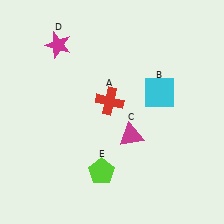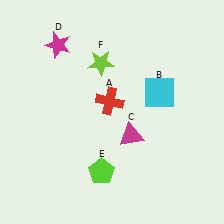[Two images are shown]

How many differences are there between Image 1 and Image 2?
There is 1 difference between the two images.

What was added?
A lime star (F) was added in Image 2.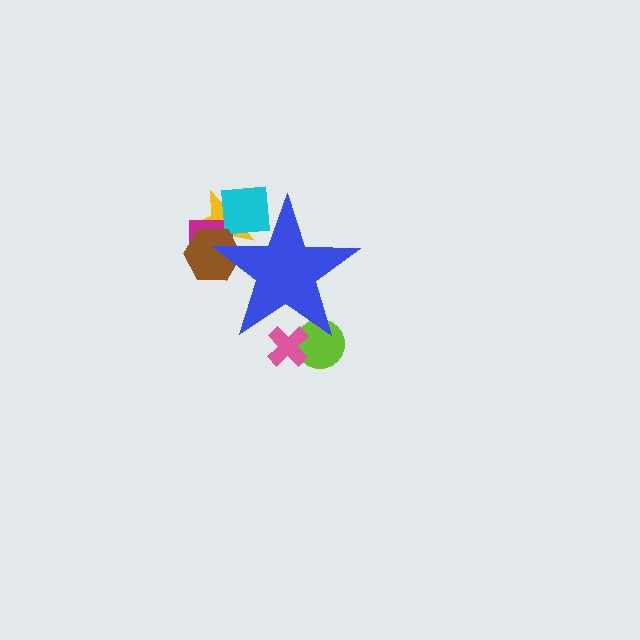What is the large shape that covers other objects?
A blue star.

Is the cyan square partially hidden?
Yes, the cyan square is partially hidden behind the blue star.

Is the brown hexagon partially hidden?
Yes, the brown hexagon is partially hidden behind the blue star.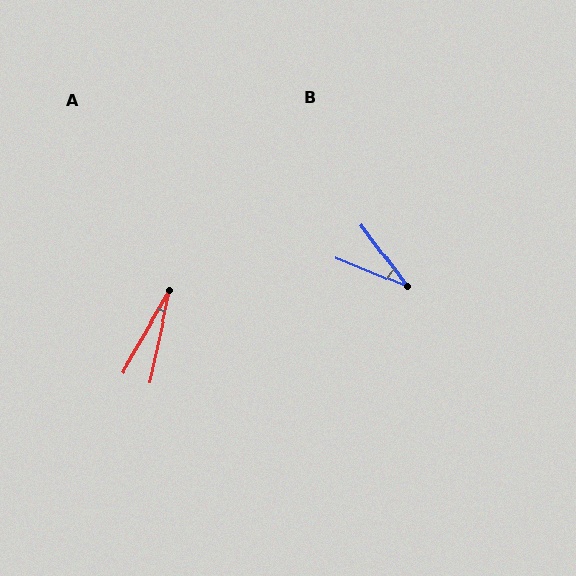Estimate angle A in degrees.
Approximately 18 degrees.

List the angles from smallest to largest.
A (18°), B (31°).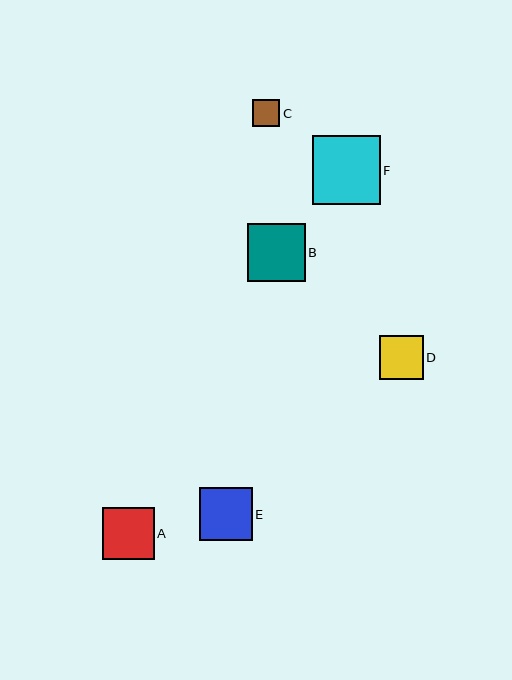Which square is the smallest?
Square C is the smallest with a size of approximately 27 pixels.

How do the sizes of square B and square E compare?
Square B and square E are approximately the same size.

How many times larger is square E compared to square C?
Square E is approximately 2.0 times the size of square C.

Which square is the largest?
Square F is the largest with a size of approximately 68 pixels.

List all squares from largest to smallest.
From largest to smallest: F, B, E, A, D, C.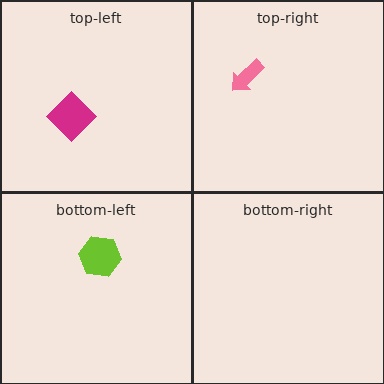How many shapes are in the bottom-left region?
1.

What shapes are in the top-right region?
The pink arrow.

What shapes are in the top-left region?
The magenta diamond.